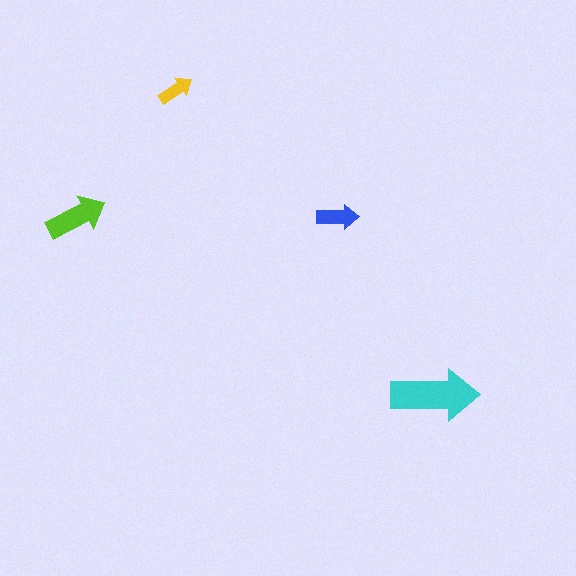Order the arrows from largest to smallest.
the cyan one, the lime one, the blue one, the yellow one.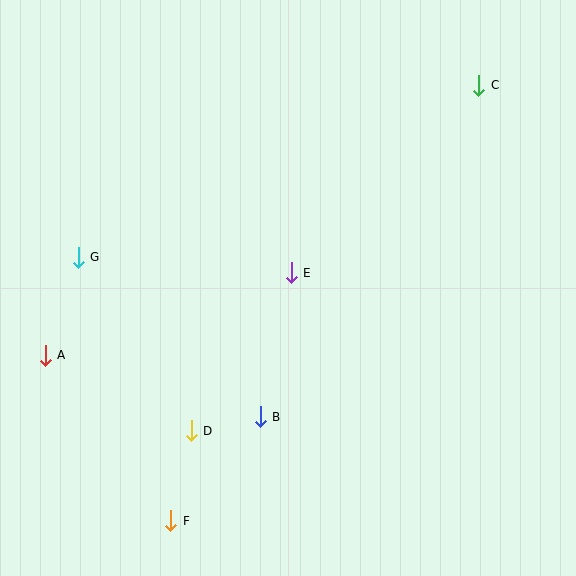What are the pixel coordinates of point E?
Point E is at (291, 273).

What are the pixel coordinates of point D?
Point D is at (191, 431).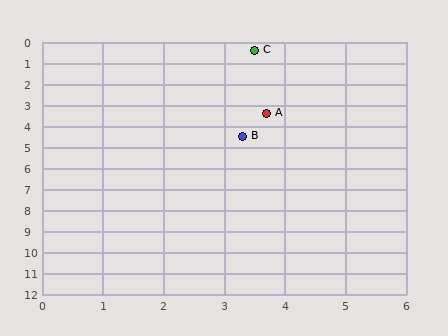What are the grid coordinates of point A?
Point A is at approximately (3.7, 3.4).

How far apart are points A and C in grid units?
Points A and C are about 3.0 grid units apart.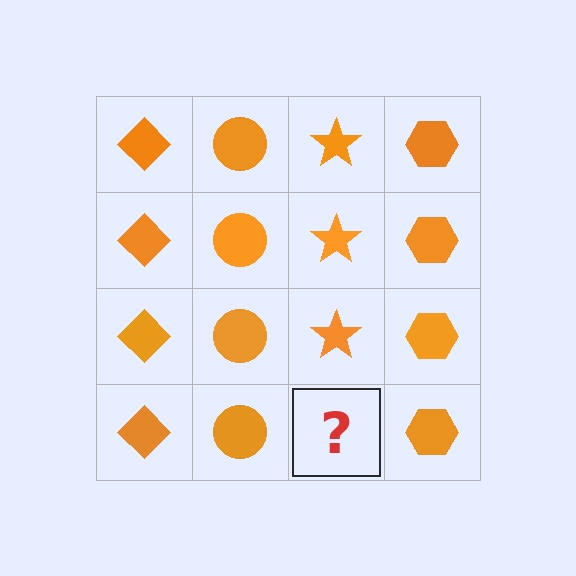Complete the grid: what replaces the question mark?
The question mark should be replaced with an orange star.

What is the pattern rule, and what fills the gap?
The rule is that each column has a consistent shape. The gap should be filled with an orange star.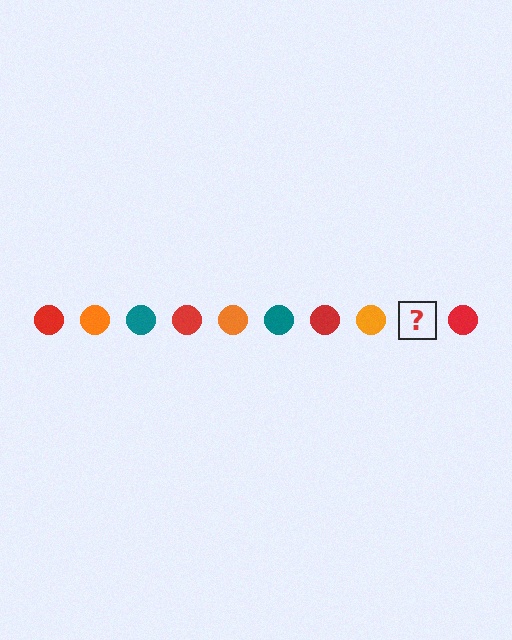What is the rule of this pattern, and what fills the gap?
The rule is that the pattern cycles through red, orange, teal circles. The gap should be filled with a teal circle.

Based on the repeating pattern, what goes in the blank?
The blank should be a teal circle.